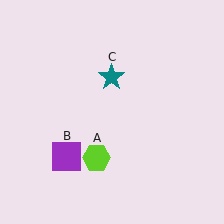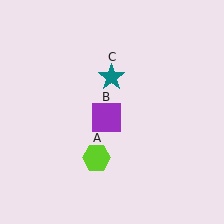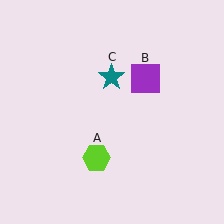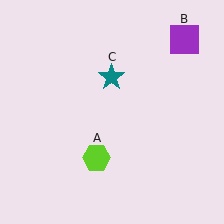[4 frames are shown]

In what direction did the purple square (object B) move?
The purple square (object B) moved up and to the right.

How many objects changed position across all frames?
1 object changed position: purple square (object B).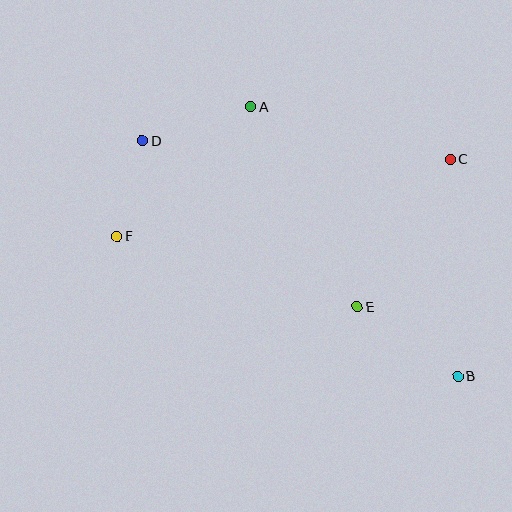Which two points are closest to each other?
Points D and F are closest to each other.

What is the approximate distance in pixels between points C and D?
The distance between C and D is approximately 309 pixels.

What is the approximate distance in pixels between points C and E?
The distance between C and E is approximately 175 pixels.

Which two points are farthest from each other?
Points B and D are farthest from each other.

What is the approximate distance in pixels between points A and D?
The distance between A and D is approximately 113 pixels.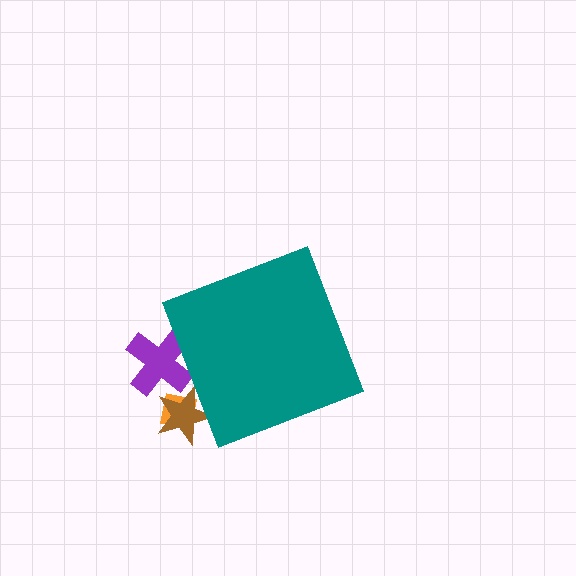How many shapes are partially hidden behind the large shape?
3 shapes are partially hidden.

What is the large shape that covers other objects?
A teal diamond.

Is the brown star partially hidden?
Yes, the brown star is partially hidden behind the teal diamond.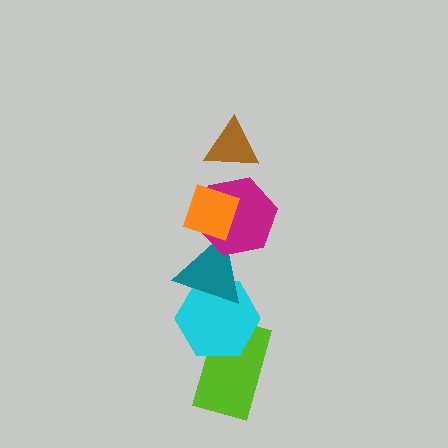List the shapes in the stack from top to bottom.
From top to bottom: the brown triangle, the orange diamond, the magenta hexagon, the teal triangle, the cyan hexagon, the lime rectangle.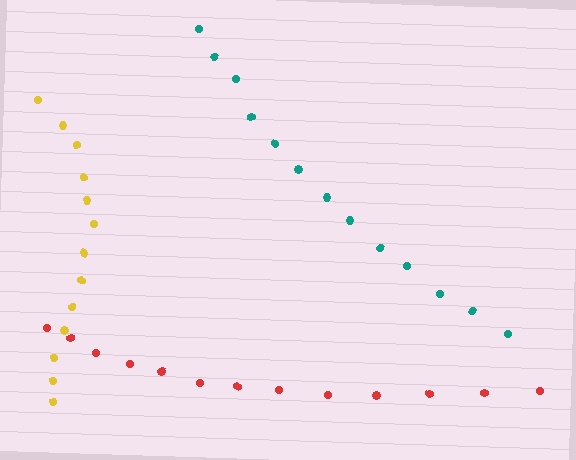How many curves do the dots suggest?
There are 3 distinct paths.